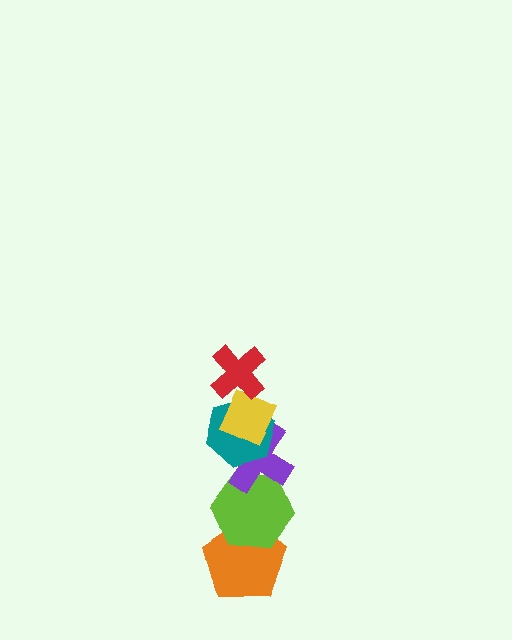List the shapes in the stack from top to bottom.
From top to bottom: the red cross, the yellow diamond, the teal hexagon, the purple cross, the lime hexagon, the orange pentagon.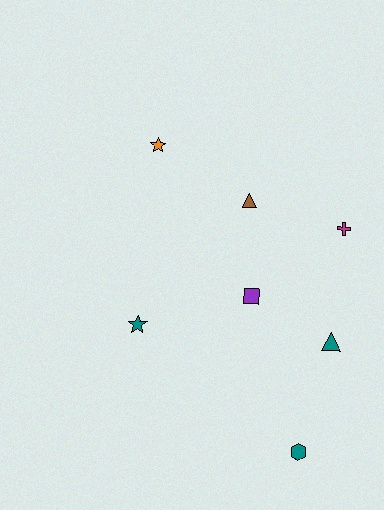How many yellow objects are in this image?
There are no yellow objects.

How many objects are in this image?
There are 7 objects.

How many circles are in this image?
There are no circles.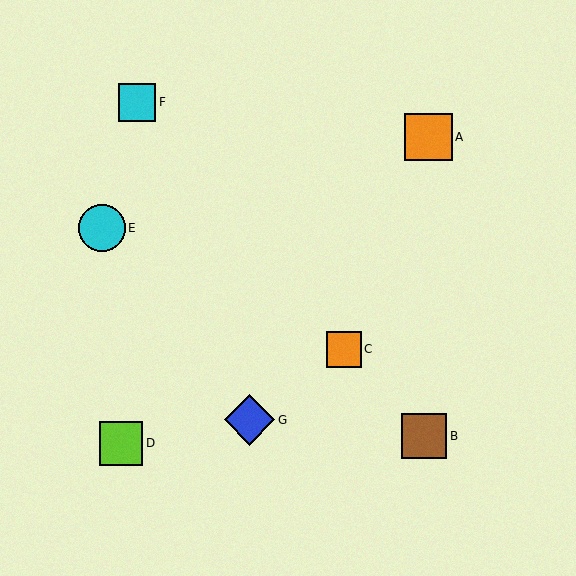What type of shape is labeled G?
Shape G is a blue diamond.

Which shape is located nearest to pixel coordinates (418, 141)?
The orange square (labeled A) at (428, 137) is nearest to that location.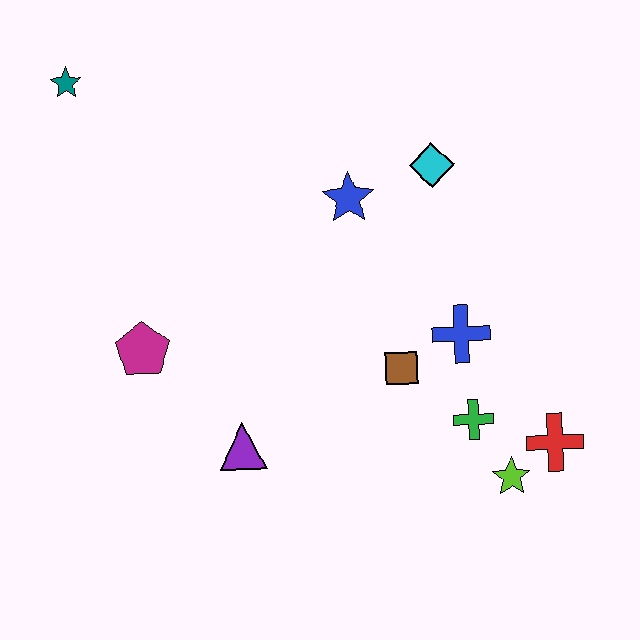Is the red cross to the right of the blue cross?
Yes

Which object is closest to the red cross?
The lime star is closest to the red cross.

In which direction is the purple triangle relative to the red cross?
The purple triangle is to the left of the red cross.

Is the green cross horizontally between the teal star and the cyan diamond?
No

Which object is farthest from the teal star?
The red cross is farthest from the teal star.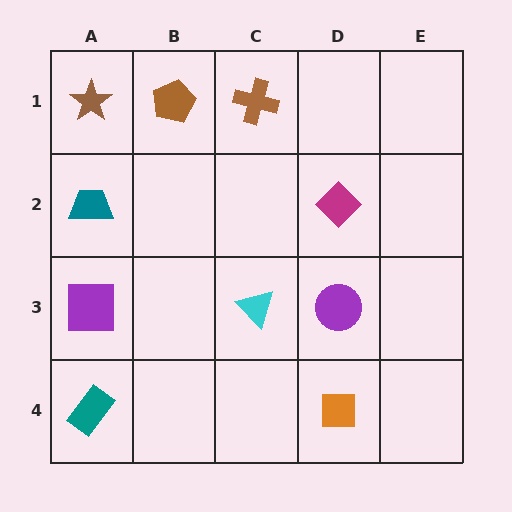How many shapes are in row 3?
3 shapes.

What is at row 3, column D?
A purple circle.